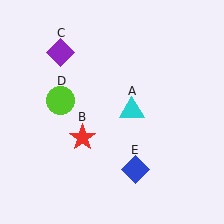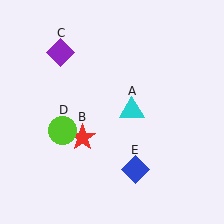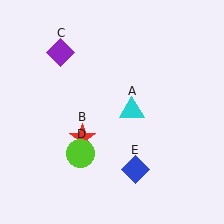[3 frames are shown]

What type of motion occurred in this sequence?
The lime circle (object D) rotated counterclockwise around the center of the scene.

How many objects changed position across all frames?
1 object changed position: lime circle (object D).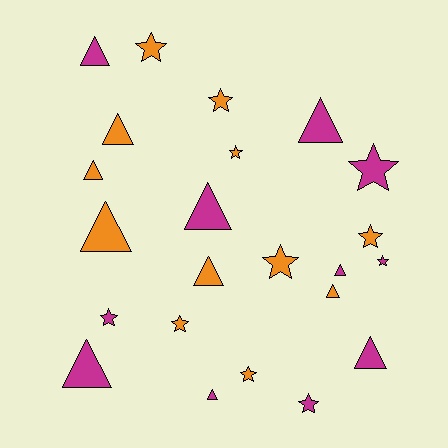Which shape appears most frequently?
Triangle, with 12 objects.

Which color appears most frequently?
Orange, with 12 objects.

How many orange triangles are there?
There are 5 orange triangles.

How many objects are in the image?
There are 23 objects.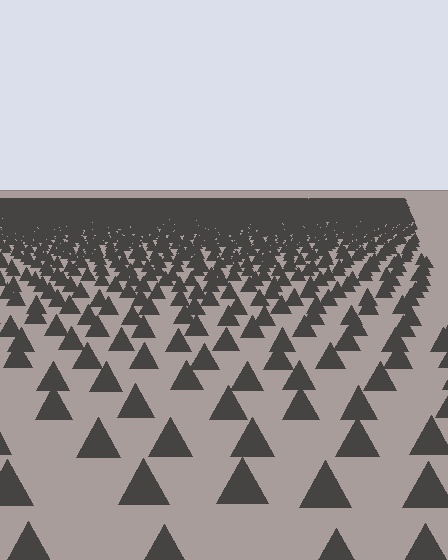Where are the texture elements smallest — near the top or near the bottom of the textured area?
Near the top.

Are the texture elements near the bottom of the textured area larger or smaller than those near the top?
Larger. Near the bottom, elements are closer to the viewer and appear at a bigger on-screen size.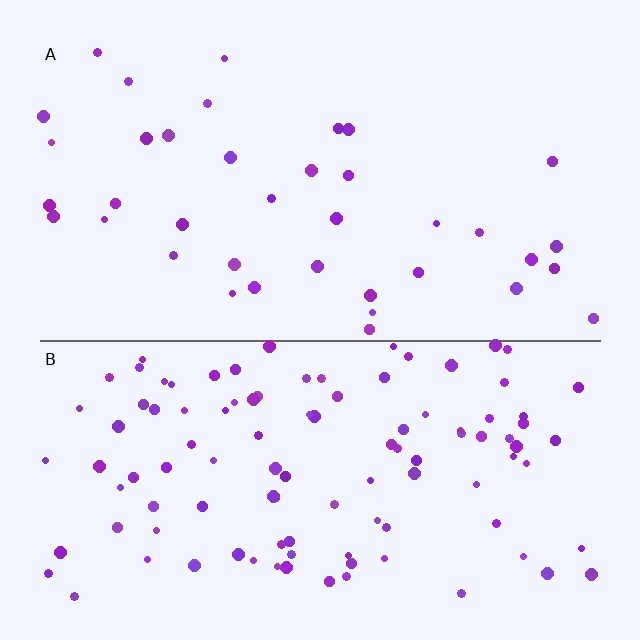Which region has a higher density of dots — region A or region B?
B (the bottom).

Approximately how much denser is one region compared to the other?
Approximately 2.9× — region B over region A.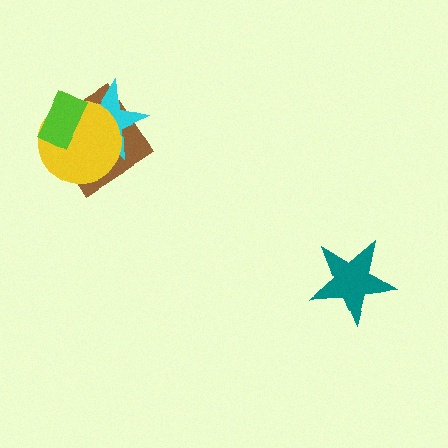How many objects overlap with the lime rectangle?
3 objects overlap with the lime rectangle.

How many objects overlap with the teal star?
0 objects overlap with the teal star.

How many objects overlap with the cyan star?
3 objects overlap with the cyan star.